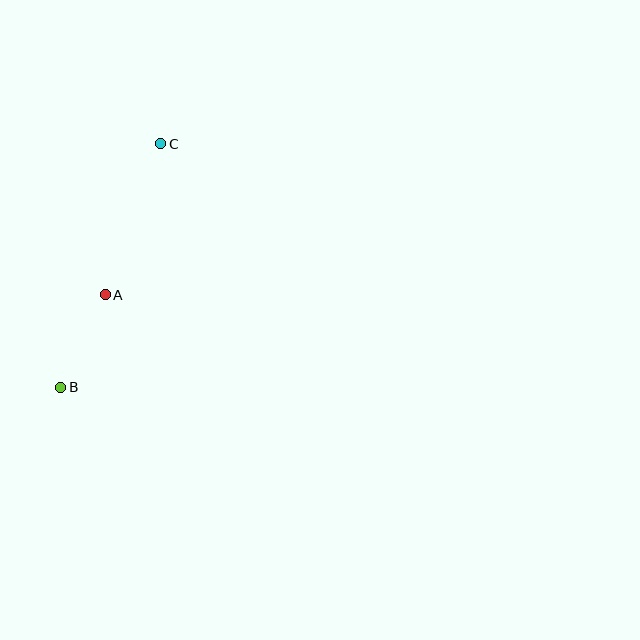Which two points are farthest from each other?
Points B and C are farthest from each other.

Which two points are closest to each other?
Points A and B are closest to each other.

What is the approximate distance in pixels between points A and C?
The distance between A and C is approximately 161 pixels.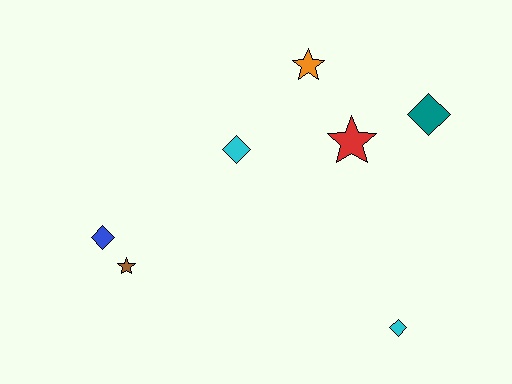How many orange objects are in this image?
There is 1 orange object.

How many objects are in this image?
There are 7 objects.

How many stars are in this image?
There are 3 stars.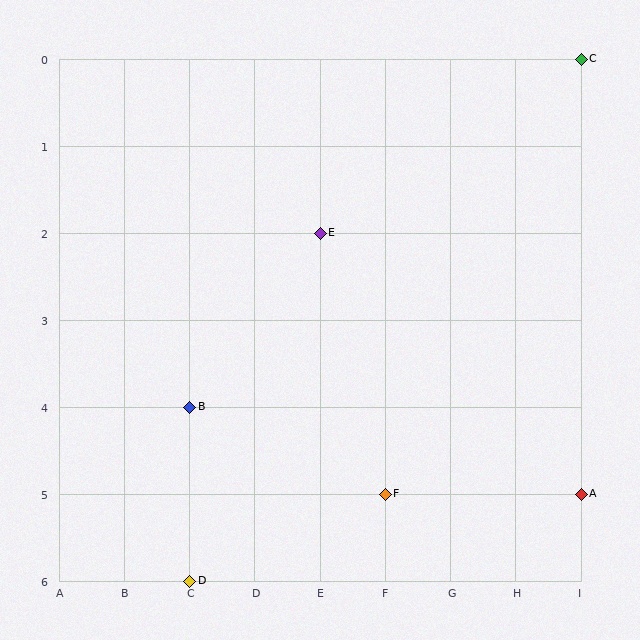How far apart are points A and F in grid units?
Points A and F are 3 columns apart.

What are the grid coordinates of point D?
Point D is at grid coordinates (C, 6).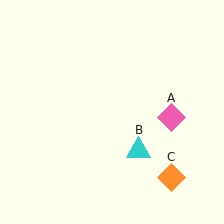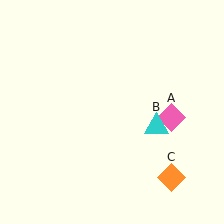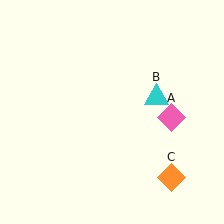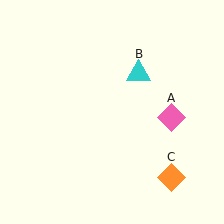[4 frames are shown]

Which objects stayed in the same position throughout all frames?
Pink diamond (object A) and orange diamond (object C) remained stationary.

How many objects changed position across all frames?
1 object changed position: cyan triangle (object B).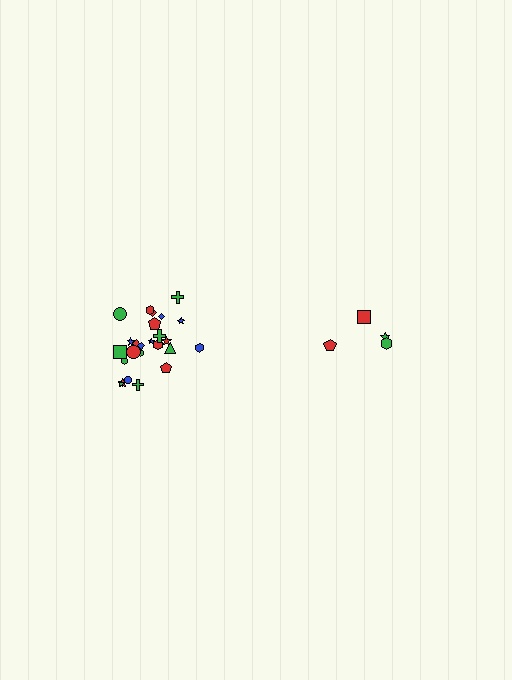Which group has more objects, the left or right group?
The left group.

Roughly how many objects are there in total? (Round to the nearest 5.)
Roughly 30 objects in total.